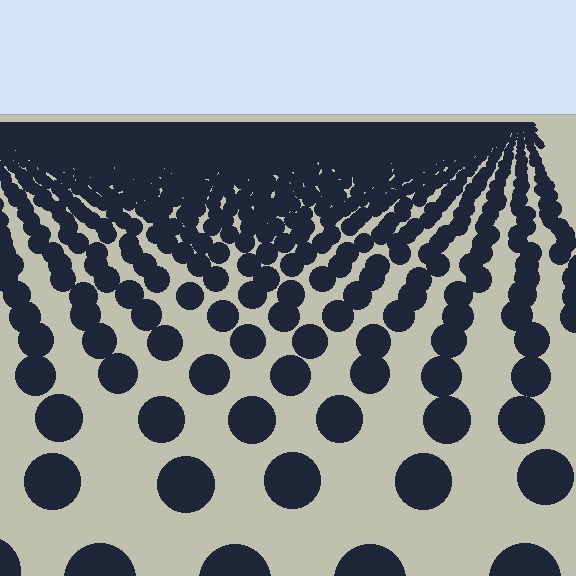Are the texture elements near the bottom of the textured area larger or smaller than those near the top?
Larger. Near the bottom, elements are closer to the viewer and appear at a bigger on-screen size.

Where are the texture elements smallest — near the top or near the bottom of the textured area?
Near the top.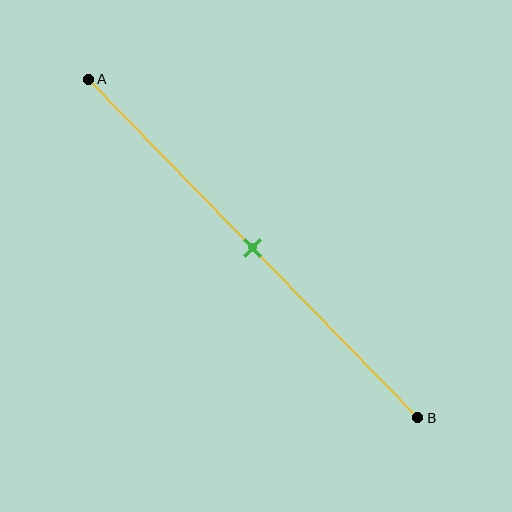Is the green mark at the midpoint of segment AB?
Yes, the mark is approximately at the midpoint.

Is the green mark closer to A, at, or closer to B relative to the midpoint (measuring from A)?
The green mark is approximately at the midpoint of segment AB.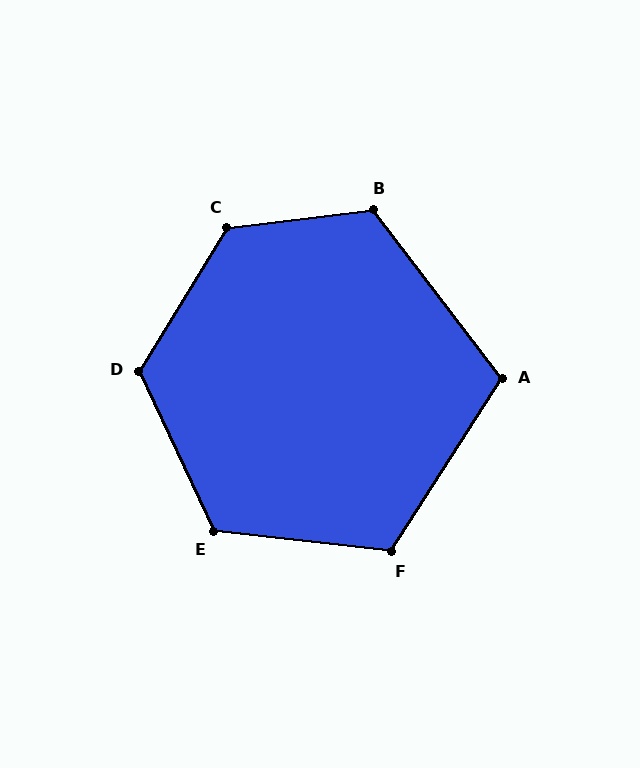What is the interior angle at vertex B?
Approximately 121 degrees (obtuse).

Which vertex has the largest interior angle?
C, at approximately 128 degrees.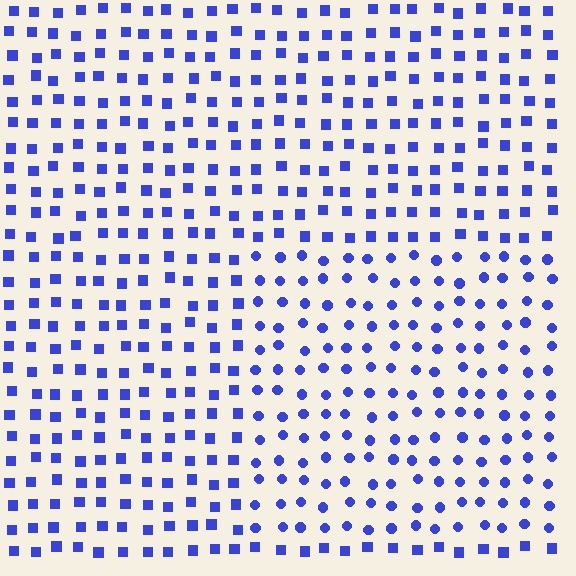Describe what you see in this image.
The image is filled with small blue elements arranged in a uniform grid. A rectangle-shaped region contains circles, while the surrounding area contains squares. The boundary is defined purely by the change in element shape.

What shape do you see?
I see a rectangle.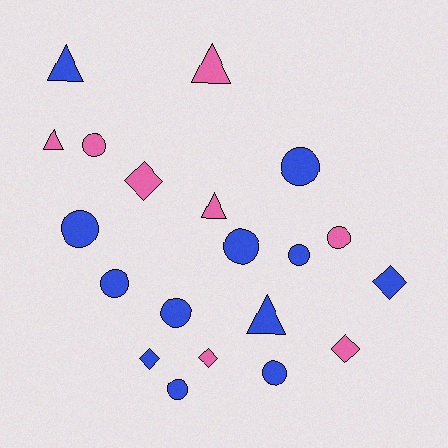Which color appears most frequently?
Blue, with 12 objects.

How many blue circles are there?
There are 8 blue circles.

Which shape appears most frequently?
Circle, with 10 objects.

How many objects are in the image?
There are 20 objects.